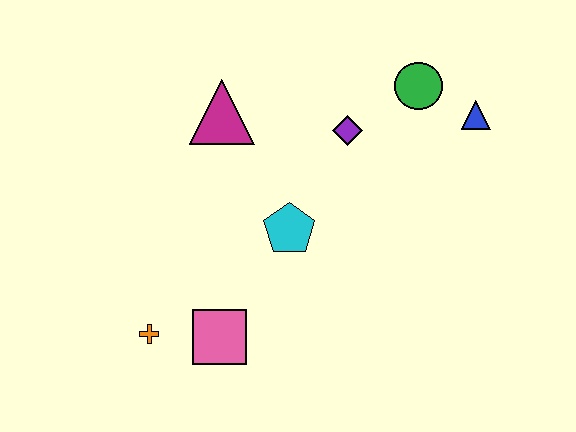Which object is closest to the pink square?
The orange cross is closest to the pink square.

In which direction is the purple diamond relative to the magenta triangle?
The purple diamond is to the right of the magenta triangle.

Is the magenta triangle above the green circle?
No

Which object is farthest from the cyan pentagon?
The blue triangle is farthest from the cyan pentagon.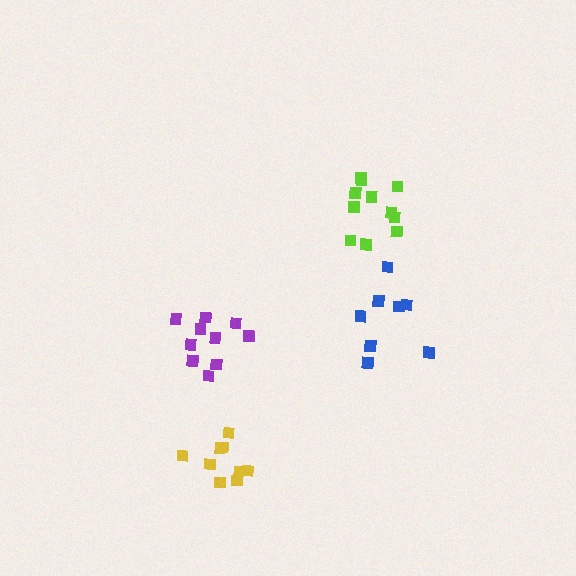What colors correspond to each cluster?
The clusters are colored: purple, yellow, blue, lime.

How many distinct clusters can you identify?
There are 4 distinct clusters.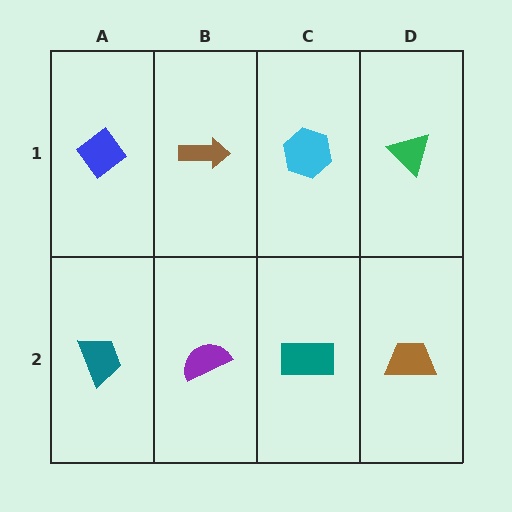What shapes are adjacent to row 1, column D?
A brown trapezoid (row 2, column D), a cyan hexagon (row 1, column C).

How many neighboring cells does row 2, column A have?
2.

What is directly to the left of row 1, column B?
A blue diamond.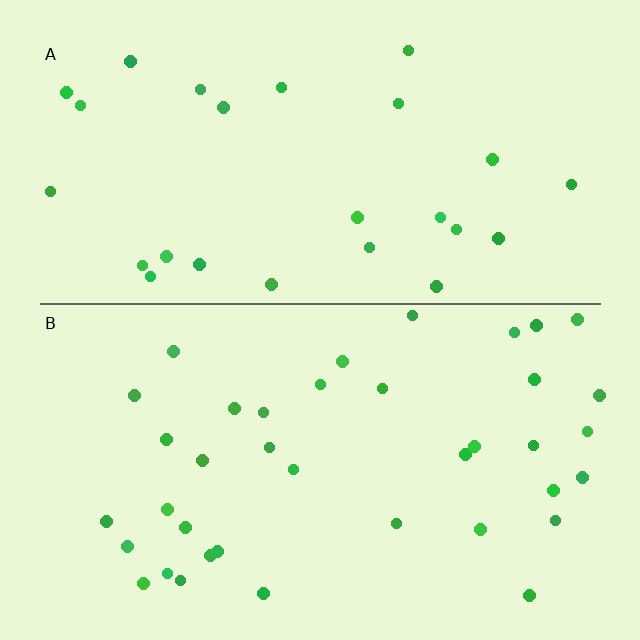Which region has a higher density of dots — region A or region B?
B (the bottom).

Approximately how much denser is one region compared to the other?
Approximately 1.5× — region B over region A.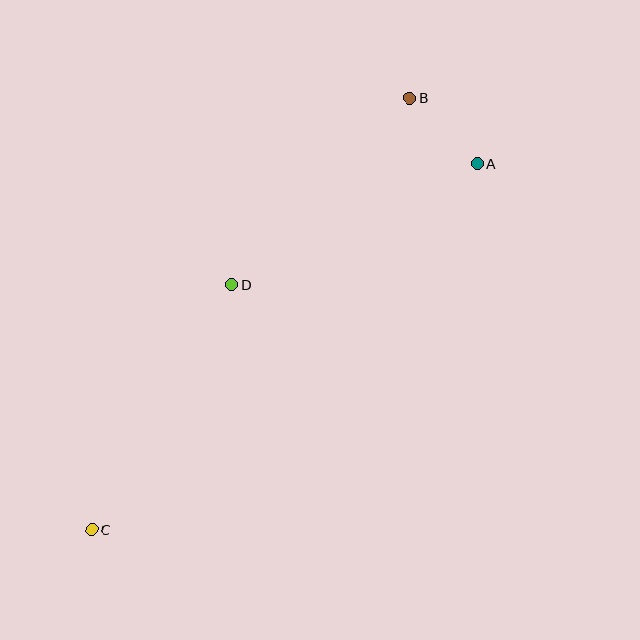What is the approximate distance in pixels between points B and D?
The distance between B and D is approximately 258 pixels.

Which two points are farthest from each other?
Points B and C are farthest from each other.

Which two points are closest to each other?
Points A and B are closest to each other.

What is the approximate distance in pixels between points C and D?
The distance between C and D is approximately 282 pixels.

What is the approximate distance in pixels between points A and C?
The distance between A and C is approximately 531 pixels.